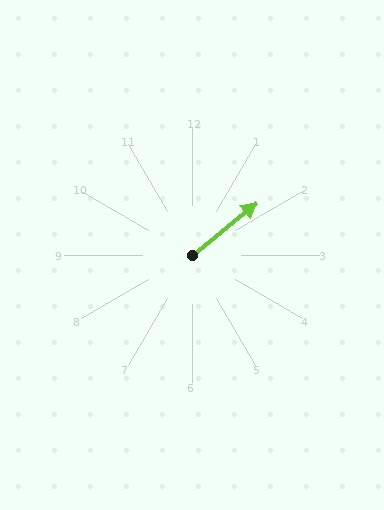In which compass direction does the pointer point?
Northeast.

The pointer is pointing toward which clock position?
Roughly 2 o'clock.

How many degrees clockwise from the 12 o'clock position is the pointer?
Approximately 51 degrees.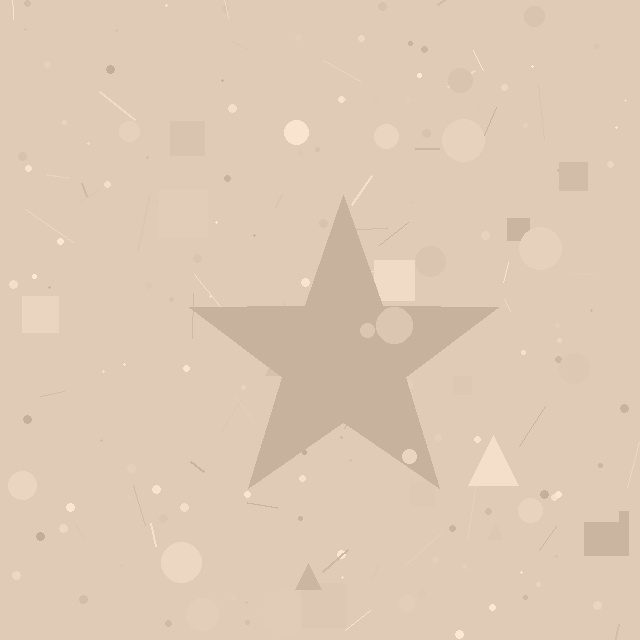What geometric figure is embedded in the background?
A star is embedded in the background.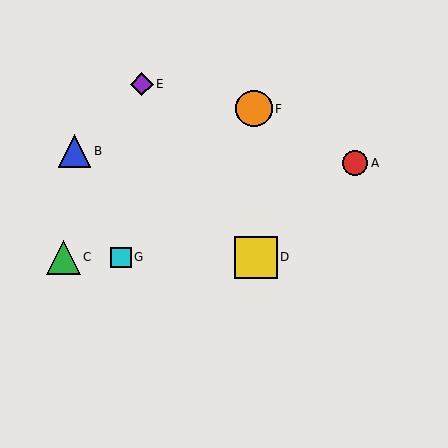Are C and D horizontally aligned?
Yes, both are at y≈257.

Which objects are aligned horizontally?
Objects C, D, G are aligned horizontally.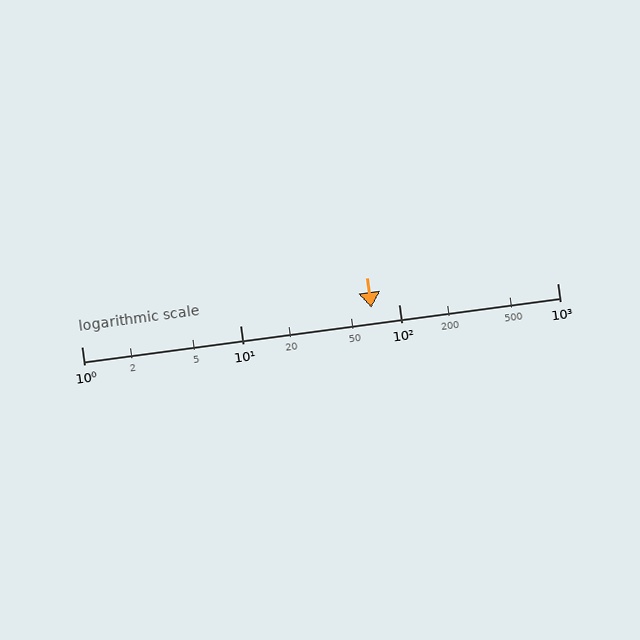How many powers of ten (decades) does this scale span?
The scale spans 3 decades, from 1 to 1000.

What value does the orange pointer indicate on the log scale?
The pointer indicates approximately 67.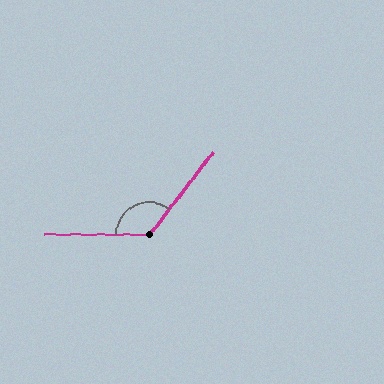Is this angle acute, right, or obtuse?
It is obtuse.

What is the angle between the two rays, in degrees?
Approximately 128 degrees.